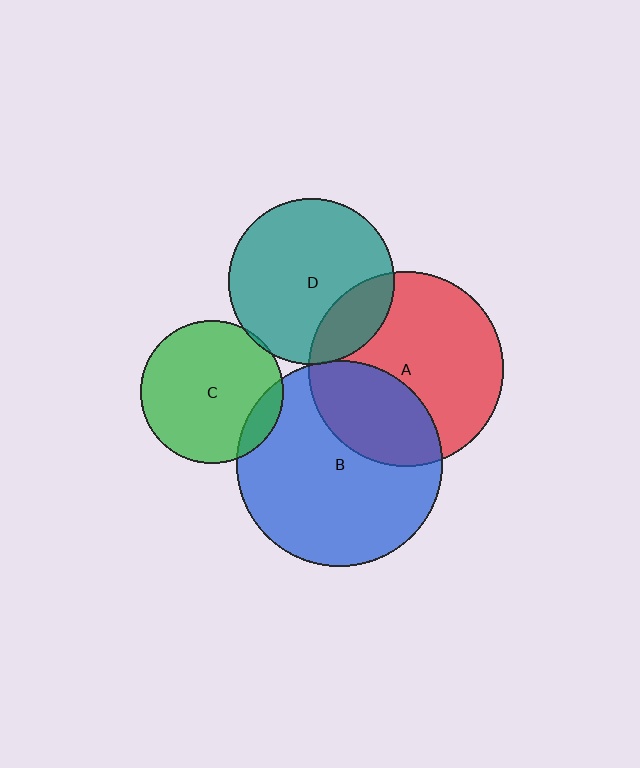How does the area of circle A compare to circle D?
Approximately 1.4 times.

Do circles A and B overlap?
Yes.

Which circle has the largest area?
Circle B (blue).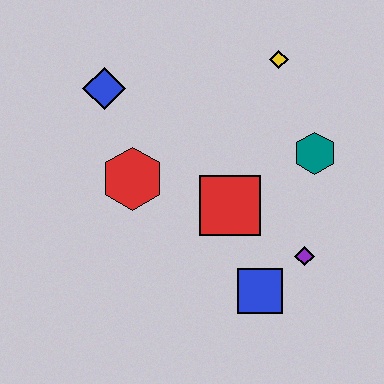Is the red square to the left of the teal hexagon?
Yes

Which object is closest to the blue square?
The purple diamond is closest to the blue square.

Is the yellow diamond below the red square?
No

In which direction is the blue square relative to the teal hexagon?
The blue square is below the teal hexagon.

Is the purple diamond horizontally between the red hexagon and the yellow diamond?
No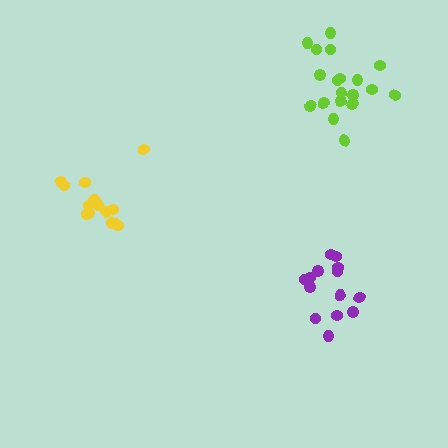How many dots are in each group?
Group 1: 14 dots, Group 2: 14 dots, Group 3: 19 dots (47 total).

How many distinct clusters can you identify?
There are 3 distinct clusters.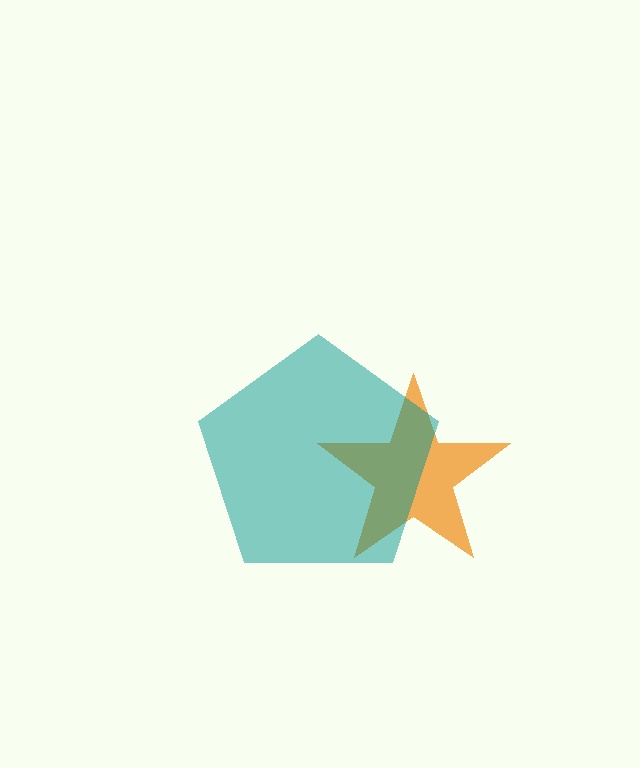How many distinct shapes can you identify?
There are 2 distinct shapes: an orange star, a teal pentagon.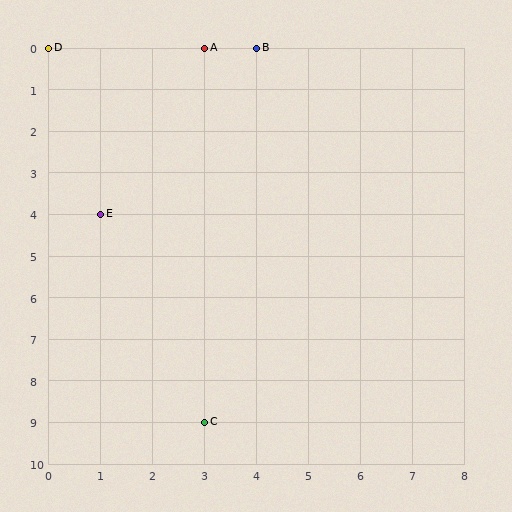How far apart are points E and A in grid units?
Points E and A are 2 columns and 4 rows apart (about 4.5 grid units diagonally).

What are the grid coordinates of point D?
Point D is at grid coordinates (0, 0).